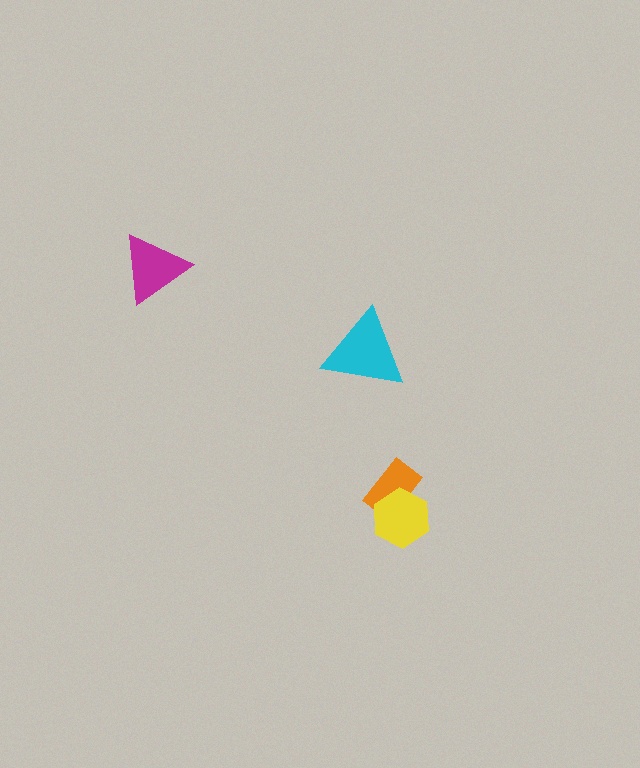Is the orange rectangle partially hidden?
Yes, it is partially covered by another shape.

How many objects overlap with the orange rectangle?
1 object overlaps with the orange rectangle.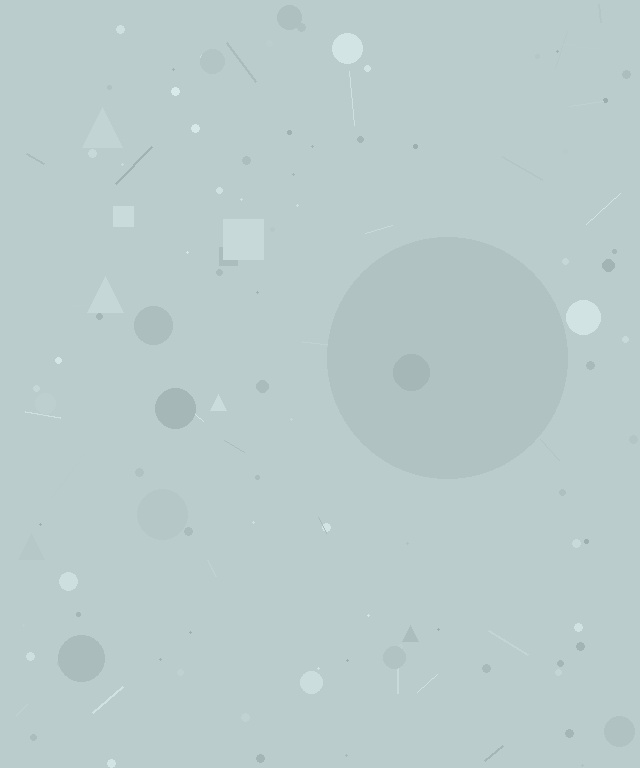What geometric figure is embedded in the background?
A circle is embedded in the background.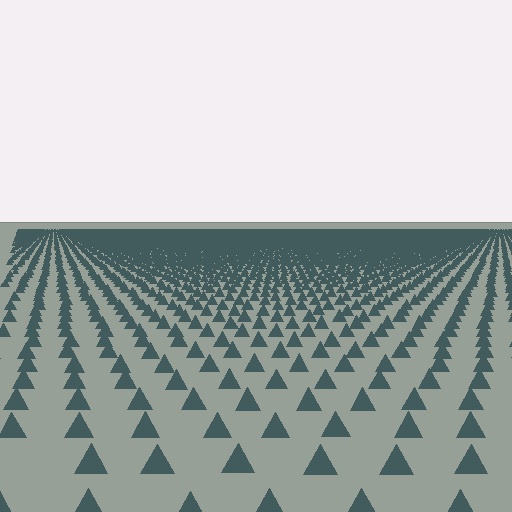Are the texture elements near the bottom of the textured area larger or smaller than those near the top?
Larger. Near the bottom, elements are closer to the viewer and appear at a bigger on-screen size.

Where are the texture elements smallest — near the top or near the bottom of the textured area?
Near the top.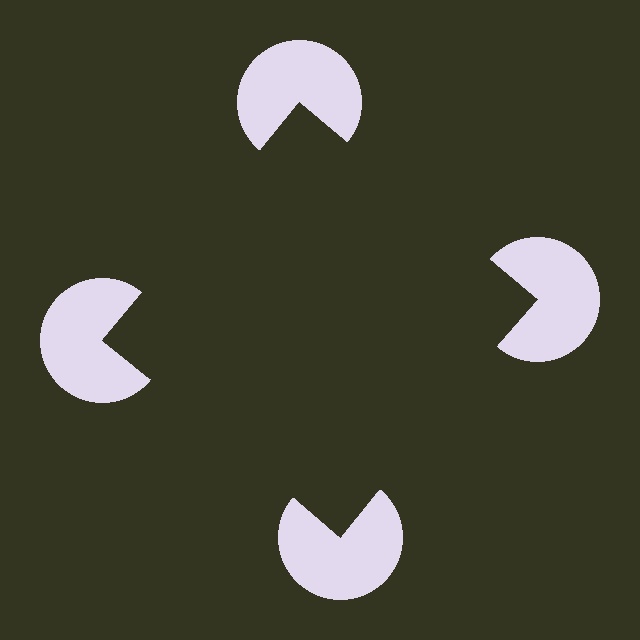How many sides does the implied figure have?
4 sides.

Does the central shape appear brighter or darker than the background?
It typically appears slightly darker than the background, even though no actual brightness change is drawn.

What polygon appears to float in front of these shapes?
An illusory square — its edges are inferred from the aligned wedge cuts in the pac-man discs, not physically drawn.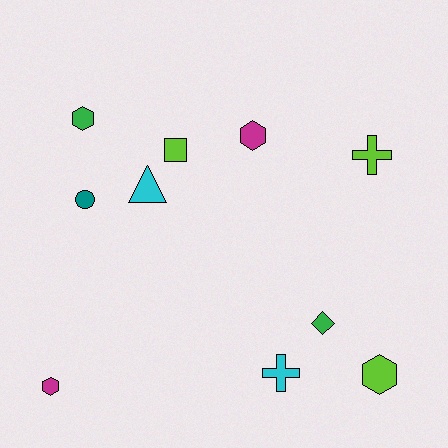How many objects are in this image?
There are 10 objects.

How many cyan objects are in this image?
There are 2 cyan objects.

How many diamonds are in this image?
There is 1 diamond.